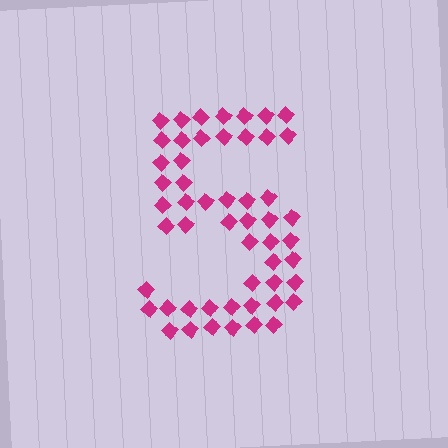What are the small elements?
The small elements are diamonds.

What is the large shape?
The large shape is the digit 5.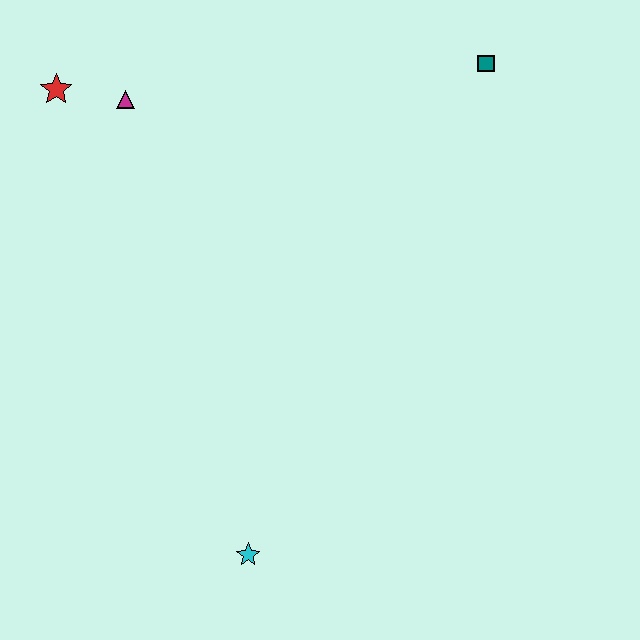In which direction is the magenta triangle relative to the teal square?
The magenta triangle is to the left of the teal square.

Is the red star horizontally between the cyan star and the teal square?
No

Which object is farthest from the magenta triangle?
The cyan star is farthest from the magenta triangle.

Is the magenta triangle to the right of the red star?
Yes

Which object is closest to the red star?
The magenta triangle is closest to the red star.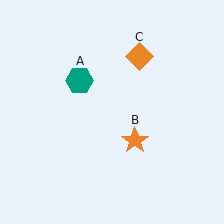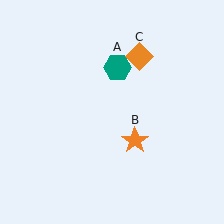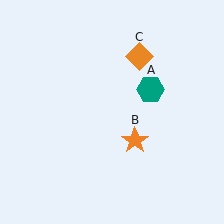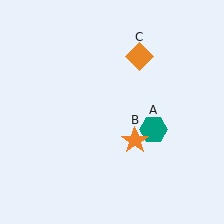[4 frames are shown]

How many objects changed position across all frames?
1 object changed position: teal hexagon (object A).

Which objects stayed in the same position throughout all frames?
Orange star (object B) and orange diamond (object C) remained stationary.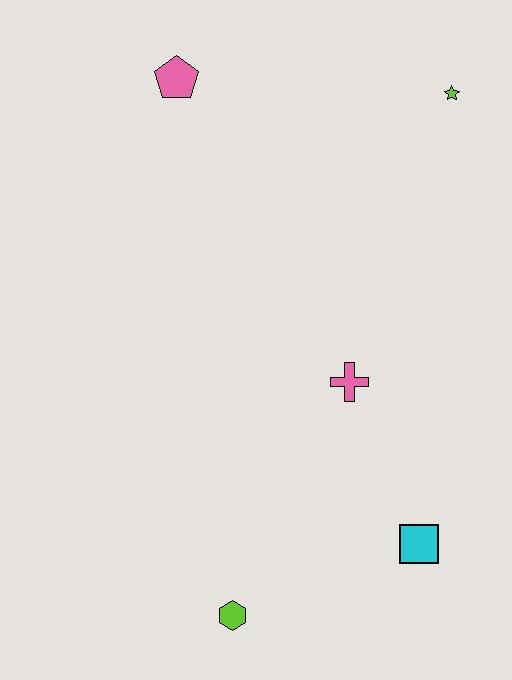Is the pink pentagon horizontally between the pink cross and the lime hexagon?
No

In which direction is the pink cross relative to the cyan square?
The pink cross is above the cyan square.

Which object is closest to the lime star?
The pink pentagon is closest to the lime star.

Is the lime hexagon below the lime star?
Yes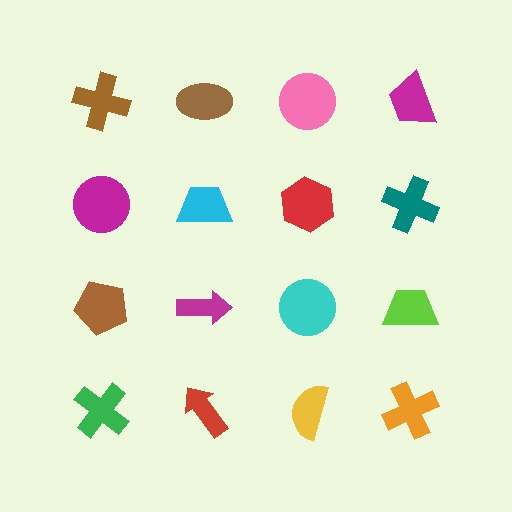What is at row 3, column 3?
A cyan circle.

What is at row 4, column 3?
A yellow semicircle.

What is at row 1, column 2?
A brown ellipse.